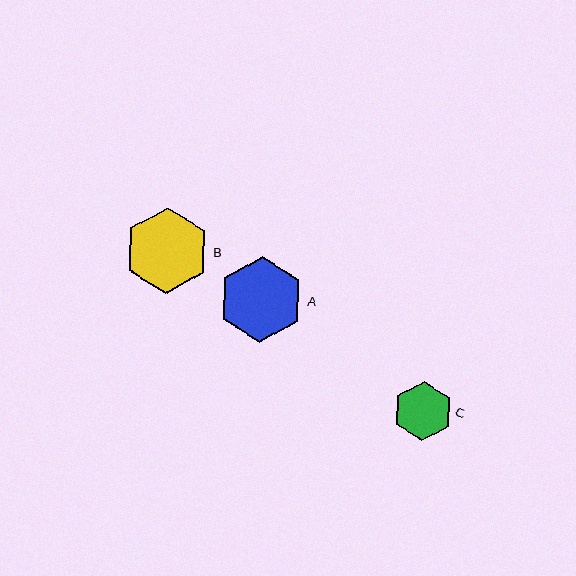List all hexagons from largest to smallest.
From largest to smallest: B, A, C.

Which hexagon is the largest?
Hexagon B is the largest with a size of approximately 86 pixels.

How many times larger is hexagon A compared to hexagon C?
Hexagon A is approximately 1.5 times the size of hexagon C.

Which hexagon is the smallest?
Hexagon C is the smallest with a size of approximately 59 pixels.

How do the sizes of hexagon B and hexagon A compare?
Hexagon B and hexagon A are approximately the same size.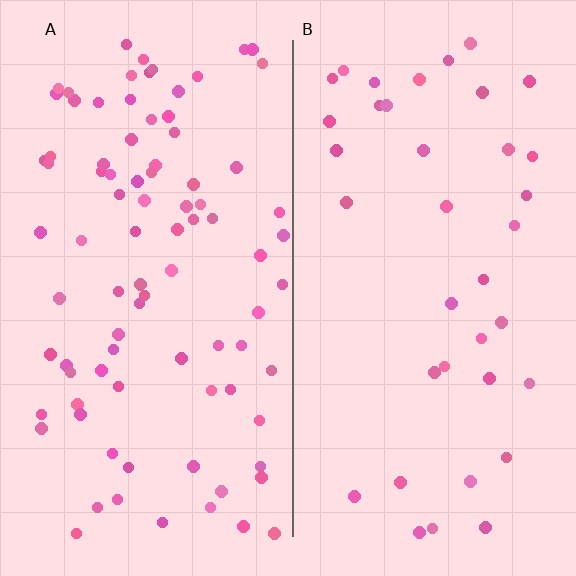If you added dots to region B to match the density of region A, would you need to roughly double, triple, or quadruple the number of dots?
Approximately double.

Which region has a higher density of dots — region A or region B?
A (the left).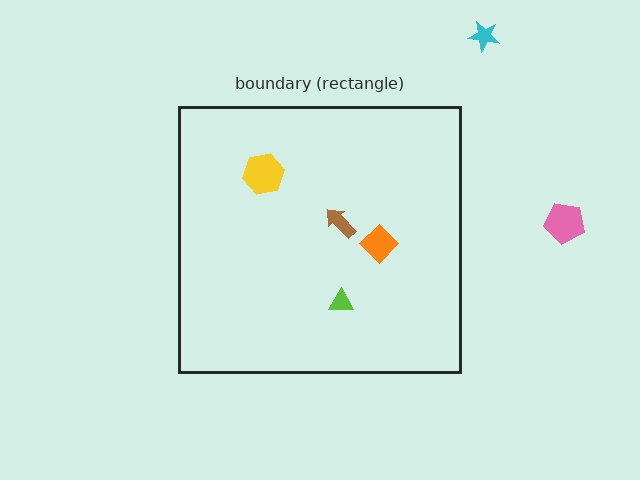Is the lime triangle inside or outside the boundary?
Inside.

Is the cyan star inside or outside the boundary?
Outside.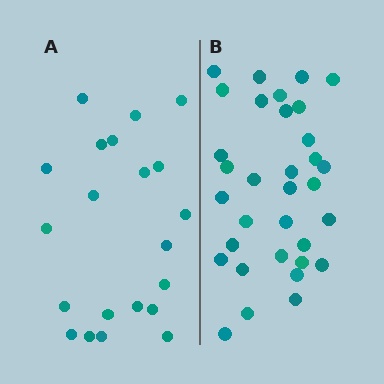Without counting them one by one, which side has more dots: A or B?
Region B (the right region) has more dots.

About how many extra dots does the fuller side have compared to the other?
Region B has roughly 12 or so more dots than region A.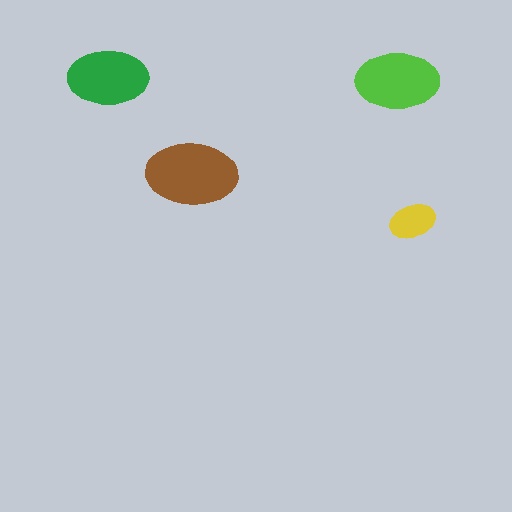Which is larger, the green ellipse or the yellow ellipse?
The green one.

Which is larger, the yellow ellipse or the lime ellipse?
The lime one.